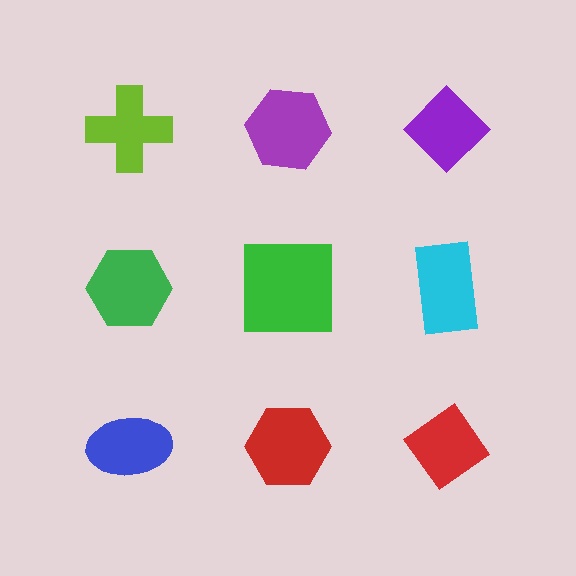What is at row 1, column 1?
A lime cross.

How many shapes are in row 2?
3 shapes.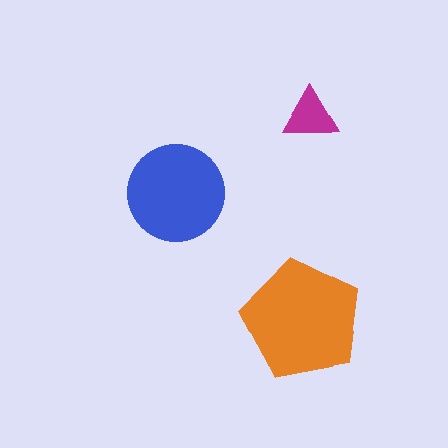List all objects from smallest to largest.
The magenta triangle, the blue circle, the orange pentagon.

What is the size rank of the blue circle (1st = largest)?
2nd.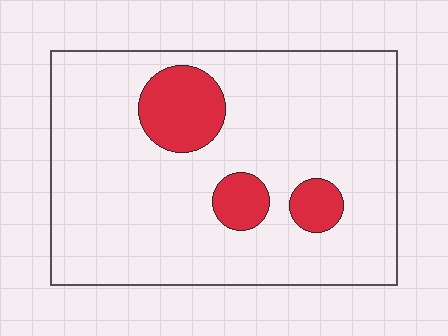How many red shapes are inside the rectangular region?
3.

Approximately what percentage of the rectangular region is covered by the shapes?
Approximately 15%.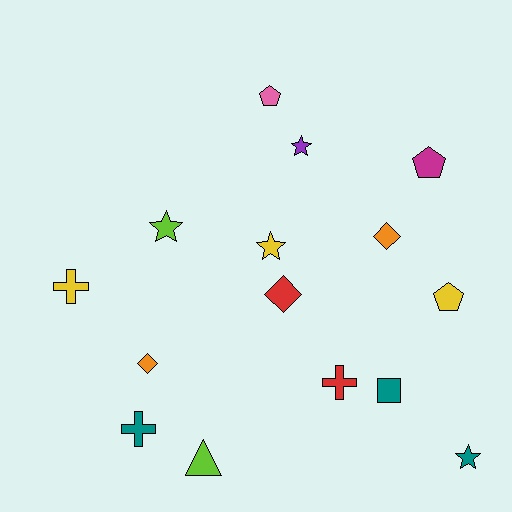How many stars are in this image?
There are 4 stars.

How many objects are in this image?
There are 15 objects.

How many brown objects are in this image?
There are no brown objects.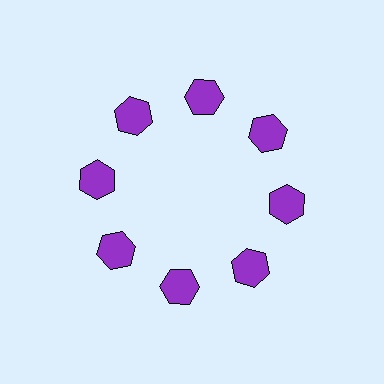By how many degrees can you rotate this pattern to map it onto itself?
The pattern maps onto itself every 45 degrees of rotation.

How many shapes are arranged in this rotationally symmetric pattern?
There are 8 shapes, arranged in 8 groups of 1.